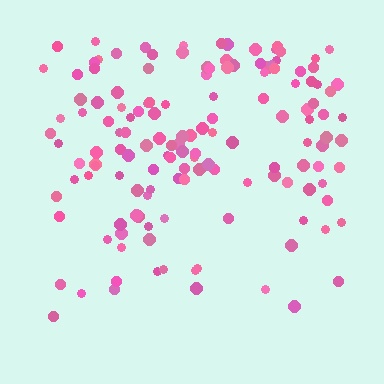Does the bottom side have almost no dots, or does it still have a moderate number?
Still a moderate number, just noticeably fewer than the top.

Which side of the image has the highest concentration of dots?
The top.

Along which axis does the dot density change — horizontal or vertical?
Vertical.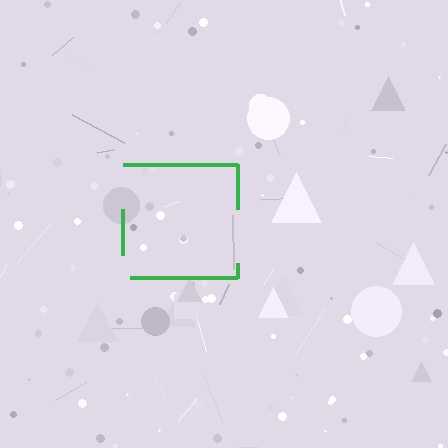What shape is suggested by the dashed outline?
The dashed outline suggests a square.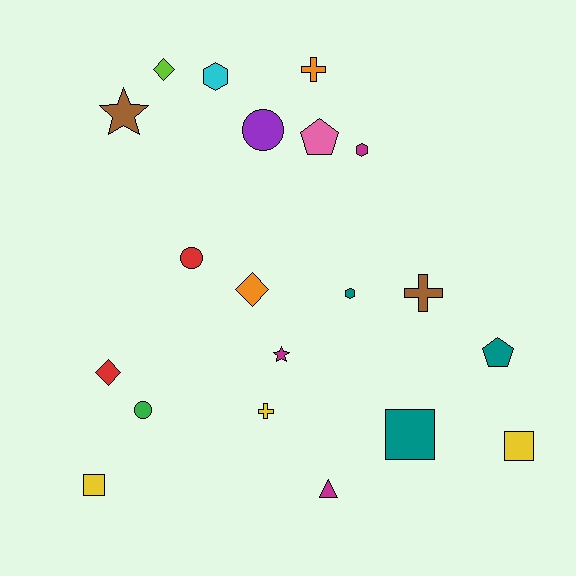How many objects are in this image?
There are 20 objects.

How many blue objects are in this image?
There are no blue objects.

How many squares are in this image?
There are 3 squares.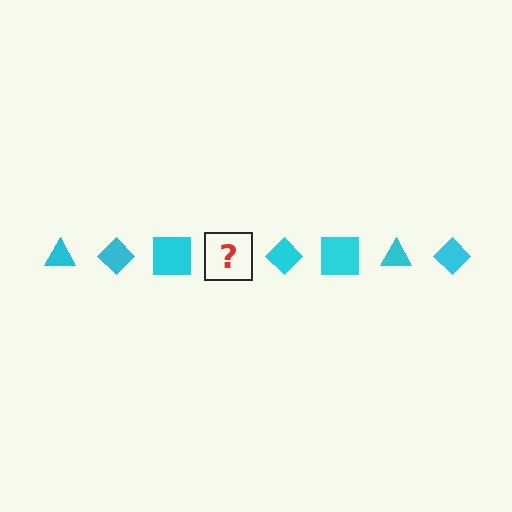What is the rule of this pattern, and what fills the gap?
The rule is that the pattern cycles through triangle, diamond, square shapes in cyan. The gap should be filled with a cyan triangle.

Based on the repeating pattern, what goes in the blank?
The blank should be a cyan triangle.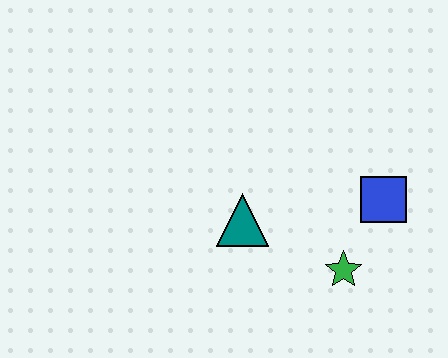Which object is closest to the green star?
The blue square is closest to the green star.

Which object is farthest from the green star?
The teal triangle is farthest from the green star.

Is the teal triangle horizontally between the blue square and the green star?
No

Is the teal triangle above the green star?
Yes